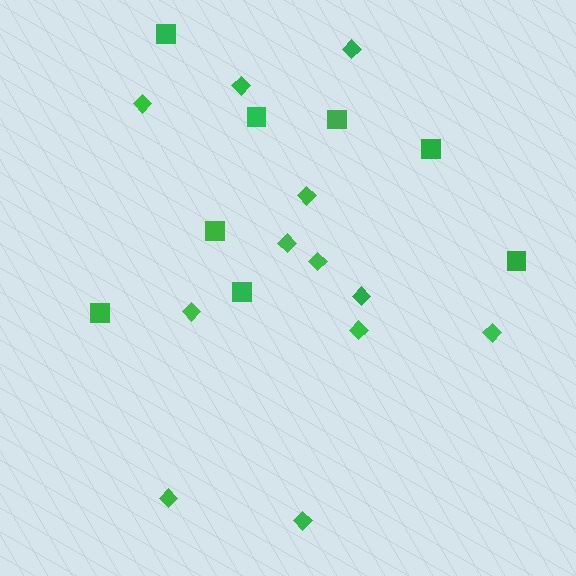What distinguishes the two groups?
There are 2 groups: one group of diamonds (12) and one group of squares (8).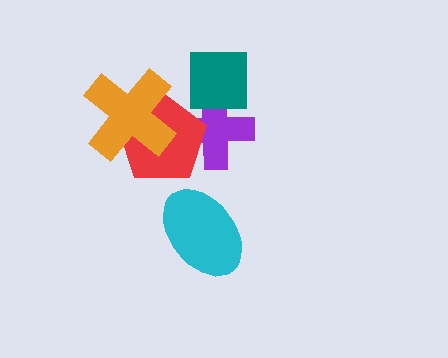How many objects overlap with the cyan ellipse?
0 objects overlap with the cyan ellipse.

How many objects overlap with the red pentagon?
2 objects overlap with the red pentagon.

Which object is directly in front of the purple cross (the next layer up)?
The teal square is directly in front of the purple cross.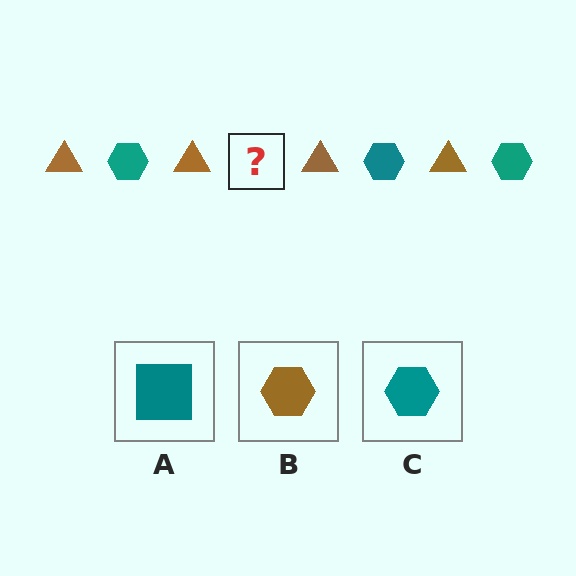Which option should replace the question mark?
Option C.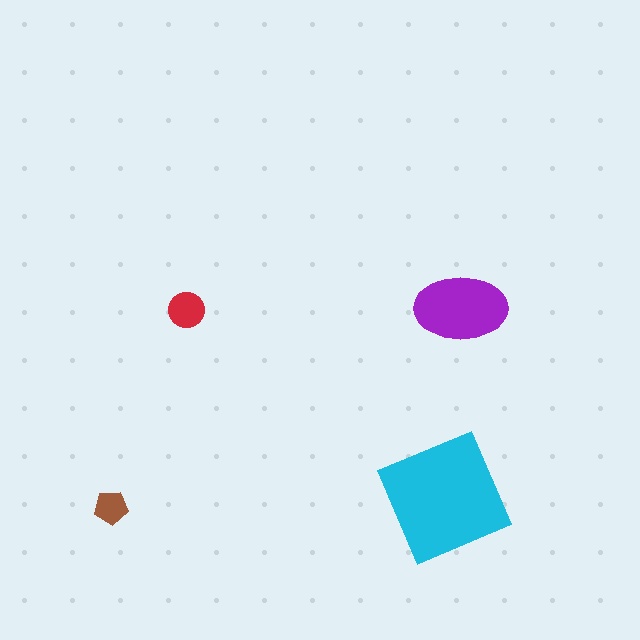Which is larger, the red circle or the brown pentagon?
The red circle.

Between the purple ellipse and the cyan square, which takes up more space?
The cyan square.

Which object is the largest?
The cyan square.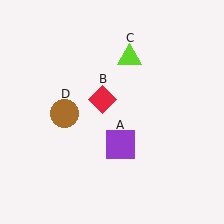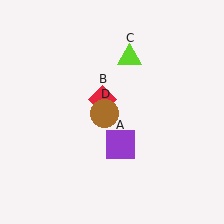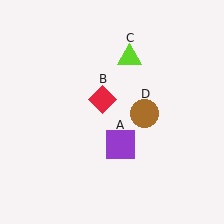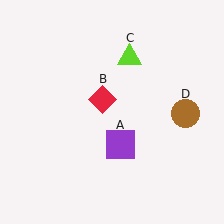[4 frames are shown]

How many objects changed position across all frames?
1 object changed position: brown circle (object D).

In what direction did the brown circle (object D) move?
The brown circle (object D) moved right.